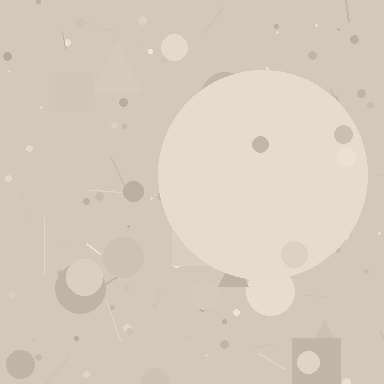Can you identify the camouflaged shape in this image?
The camouflaged shape is a circle.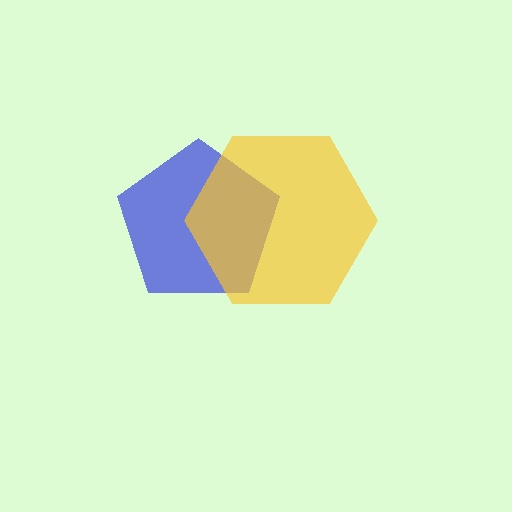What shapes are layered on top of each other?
The layered shapes are: a blue pentagon, a yellow hexagon.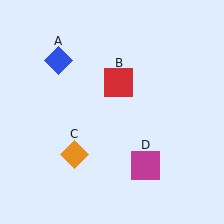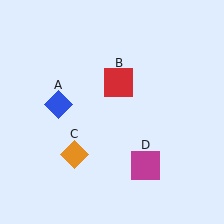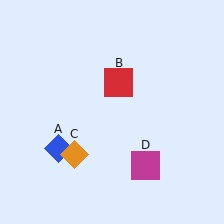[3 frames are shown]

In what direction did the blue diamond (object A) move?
The blue diamond (object A) moved down.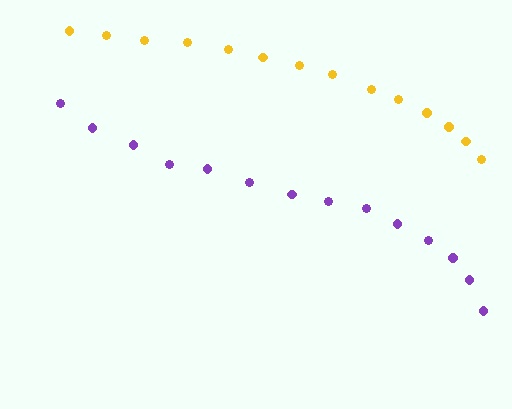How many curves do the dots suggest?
There are 2 distinct paths.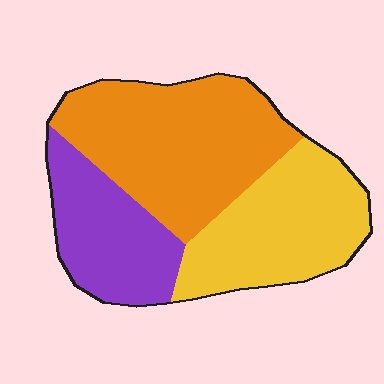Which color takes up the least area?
Purple, at roughly 25%.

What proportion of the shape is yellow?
Yellow covers about 35% of the shape.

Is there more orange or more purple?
Orange.